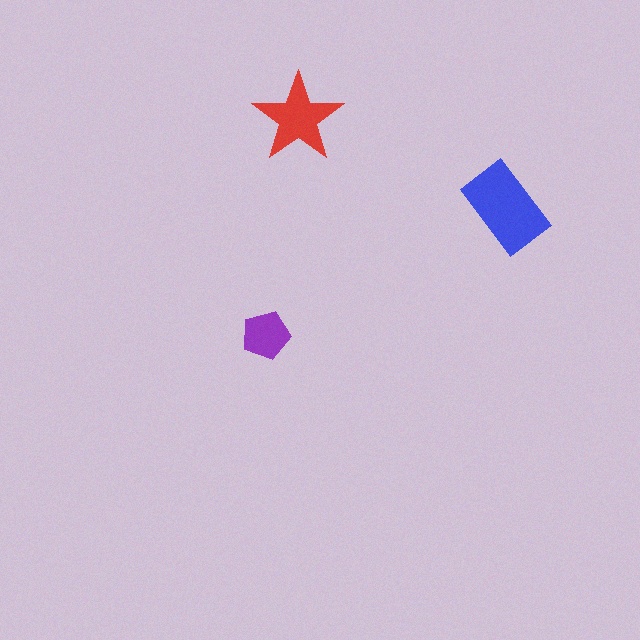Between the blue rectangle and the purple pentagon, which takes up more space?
The blue rectangle.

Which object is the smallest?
The purple pentagon.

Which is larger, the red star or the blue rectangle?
The blue rectangle.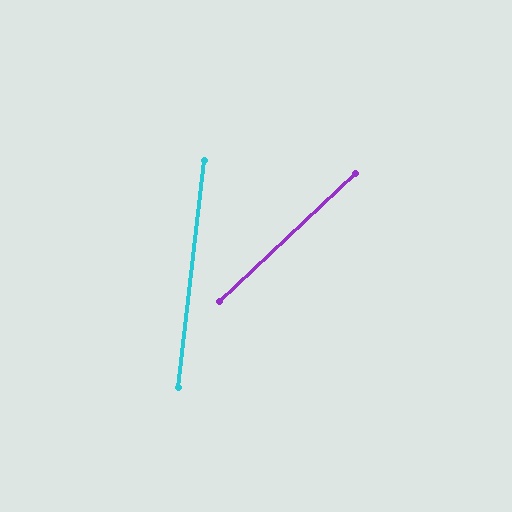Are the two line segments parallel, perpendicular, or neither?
Neither parallel nor perpendicular — they differ by about 40°.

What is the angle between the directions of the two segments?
Approximately 40 degrees.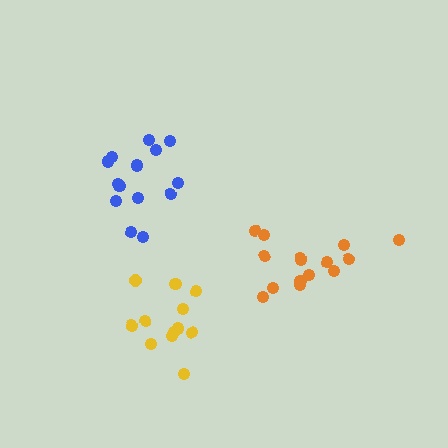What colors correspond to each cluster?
The clusters are colored: orange, blue, yellow.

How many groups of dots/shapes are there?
There are 3 groups.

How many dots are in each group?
Group 1: 15 dots, Group 2: 14 dots, Group 3: 12 dots (41 total).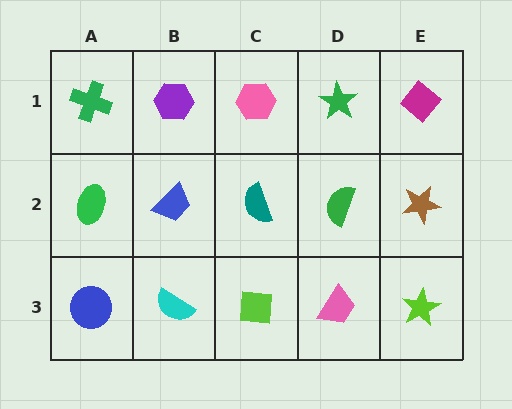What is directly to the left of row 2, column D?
A teal semicircle.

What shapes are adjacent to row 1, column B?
A blue trapezoid (row 2, column B), a green cross (row 1, column A), a pink hexagon (row 1, column C).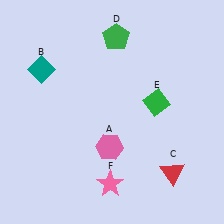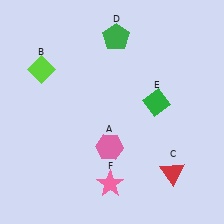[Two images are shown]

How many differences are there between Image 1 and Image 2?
There is 1 difference between the two images.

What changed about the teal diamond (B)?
In Image 1, B is teal. In Image 2, it changed to lime.